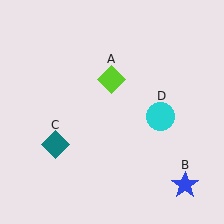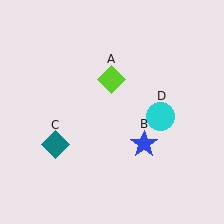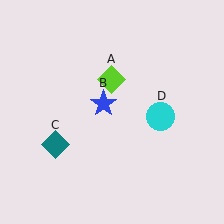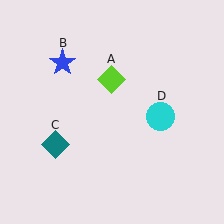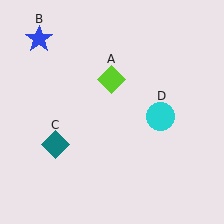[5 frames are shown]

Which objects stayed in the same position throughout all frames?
Lime diamond (object A) and teal diamond (object C) and cyan circle (object D) remained stationary.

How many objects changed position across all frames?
1 object changed position: blue star (object B).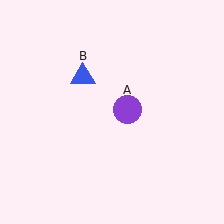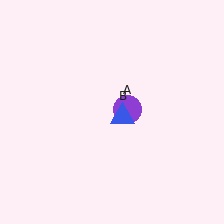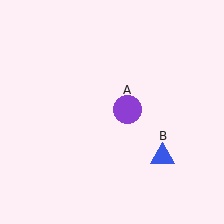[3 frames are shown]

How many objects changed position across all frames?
1 object changed position: blue triangle (object B).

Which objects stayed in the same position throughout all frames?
Purple circle (object A) remained stationary.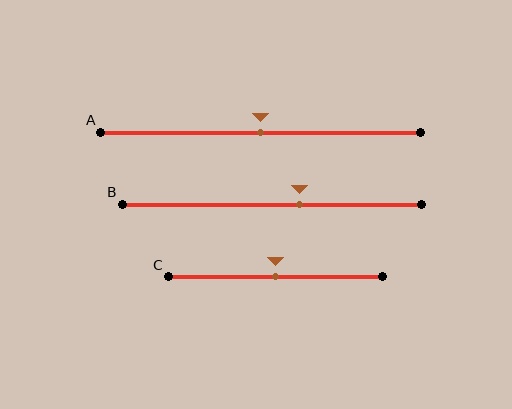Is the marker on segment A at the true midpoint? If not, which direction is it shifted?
Yes, the marker on segment A is at the true midpoint.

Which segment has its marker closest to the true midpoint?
Segment A has its marker closest to the true midpoint.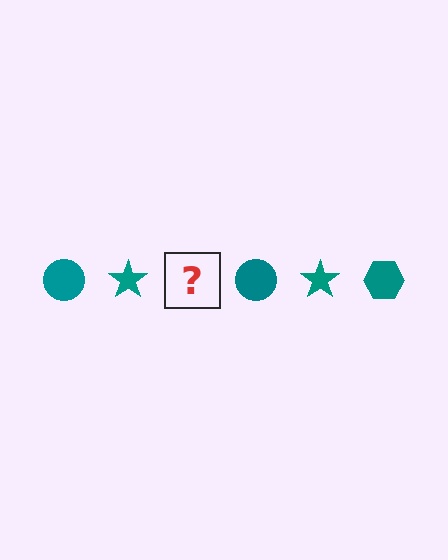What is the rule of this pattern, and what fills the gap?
The rule is that the pattern cycles through circle, star, hexagon shapes in teal. The gap should be filled with a teal hexagon.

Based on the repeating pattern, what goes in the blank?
The blank should be a teal hexagon.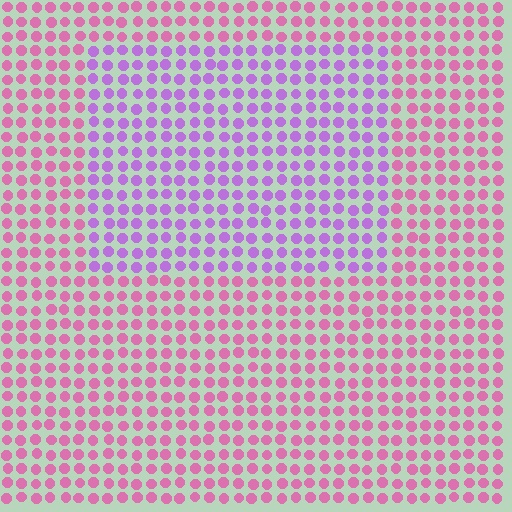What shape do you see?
I see a rectangle.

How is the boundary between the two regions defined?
The boundary is defined purely by a slight shift in hue (about 44 degrees). Spacing, size, and orientation are identical on both sides.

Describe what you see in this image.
The image is filled with small pink elements in a uniform arrangement. A rectangle-shaped region is visible where the elements are tinted to a slightly different hue, forming a subtle color boundary.